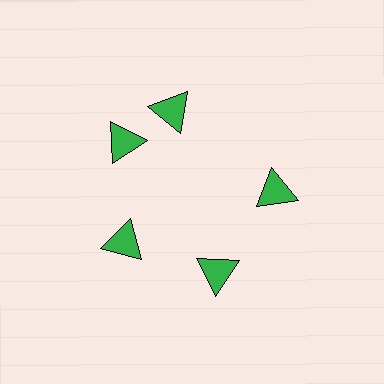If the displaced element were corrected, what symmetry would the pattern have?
It would have 5-fold rotational symmetry — the pattern would map onto itself every 72 degrees.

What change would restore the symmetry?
The symmetry would be restored by rotating it back into even spacing with its neighbors so that all 5 triangles sit at equal angles and equal distance from the center.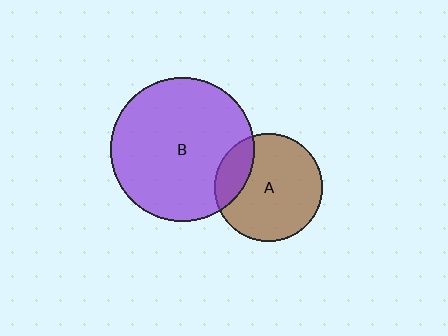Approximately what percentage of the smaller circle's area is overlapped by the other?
Approximately 20%.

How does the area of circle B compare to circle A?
Approximately 1.8 times.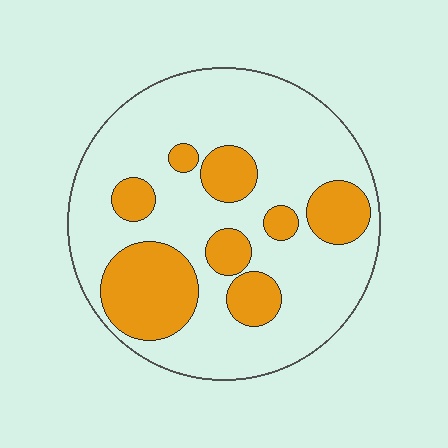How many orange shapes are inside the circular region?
8.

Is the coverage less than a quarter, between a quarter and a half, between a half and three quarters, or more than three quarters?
Between a quarter and a half.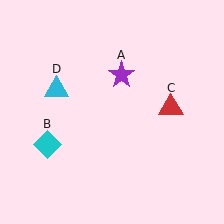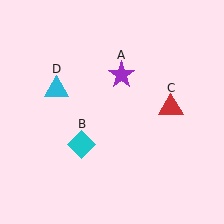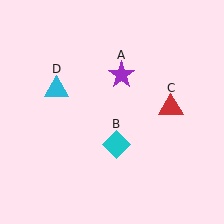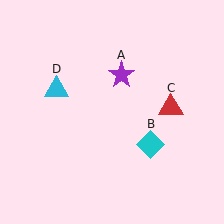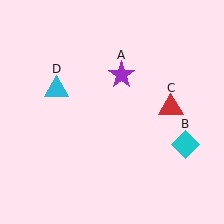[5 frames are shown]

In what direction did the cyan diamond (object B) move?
The cyan diamond (object B) moved right.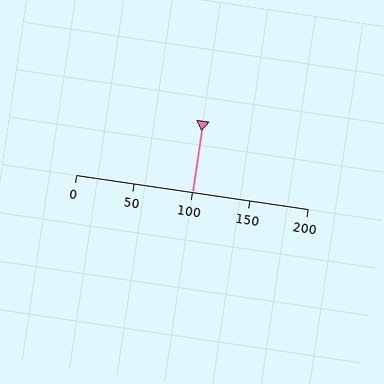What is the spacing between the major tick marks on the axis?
The major ticks are spaced 50 apart.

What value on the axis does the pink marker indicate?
The marker indicates approximately 100.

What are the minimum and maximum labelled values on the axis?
The axis runs from 0 to 200.